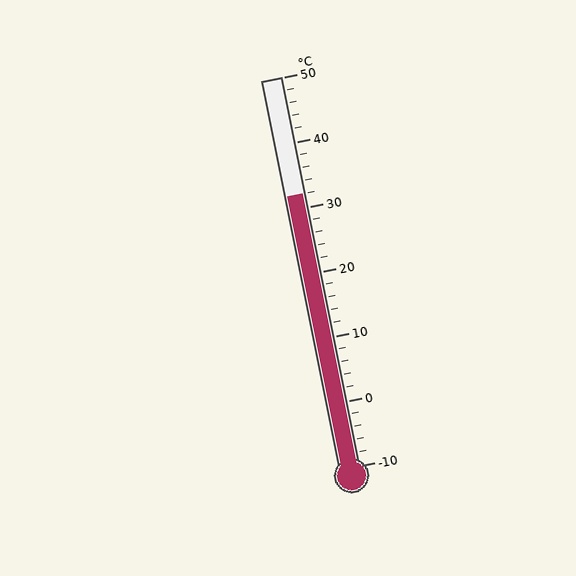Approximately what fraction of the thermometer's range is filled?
The thermometer is filled to approximately 70% of its range.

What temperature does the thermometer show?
The thermometer shows approximately 32°C.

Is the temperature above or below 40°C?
The temperature is below 40°C.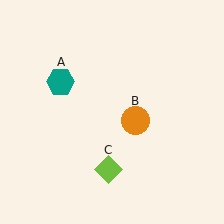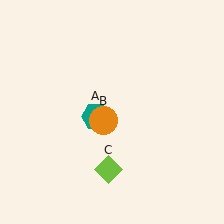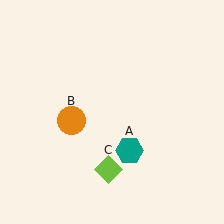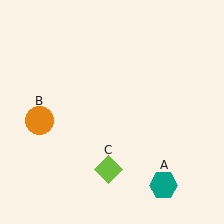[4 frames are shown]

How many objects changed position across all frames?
2 objects changed position: teal hexagon (object A), orange circle (object B).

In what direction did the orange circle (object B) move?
The orange circle (object B) moved left.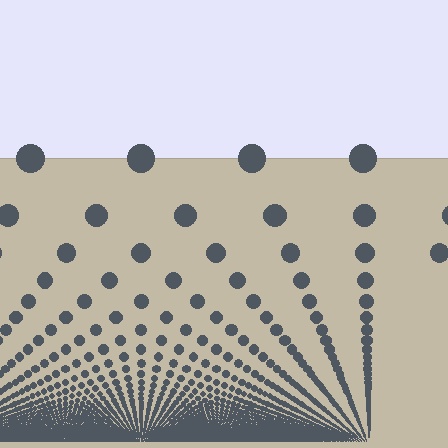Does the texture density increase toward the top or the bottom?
Density increases toward the bottom.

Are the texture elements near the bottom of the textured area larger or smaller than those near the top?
Smaller. The gradient is inverted — elements near the bottom are smaller and denser.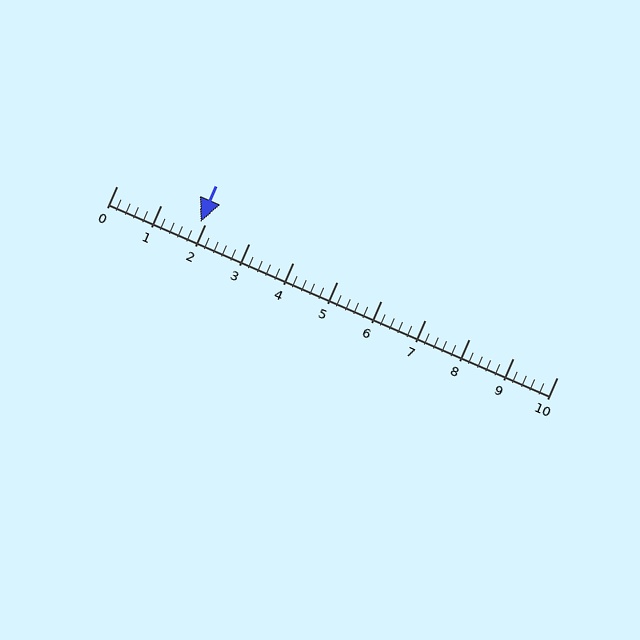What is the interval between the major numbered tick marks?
The major tick marks are spaced 1 units apart.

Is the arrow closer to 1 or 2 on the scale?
The arrow is closer to 2.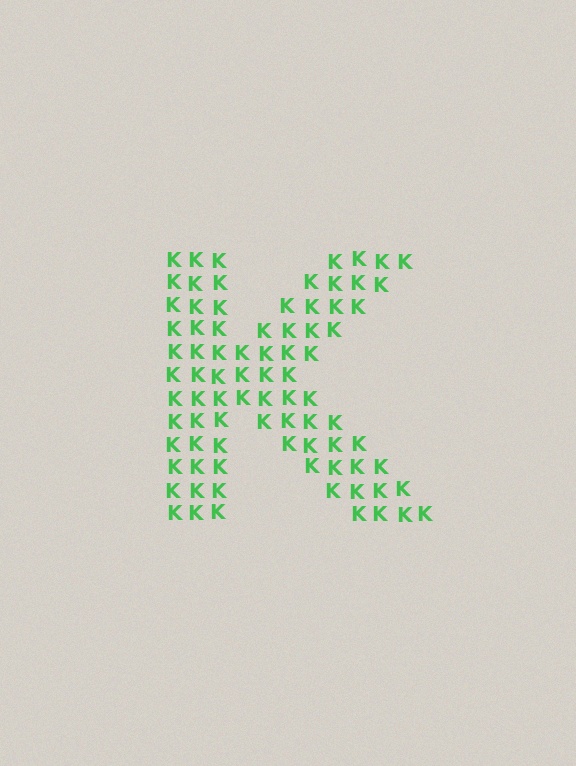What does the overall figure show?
The overall figure shows the letter K.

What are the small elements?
The small elements are letter K's.